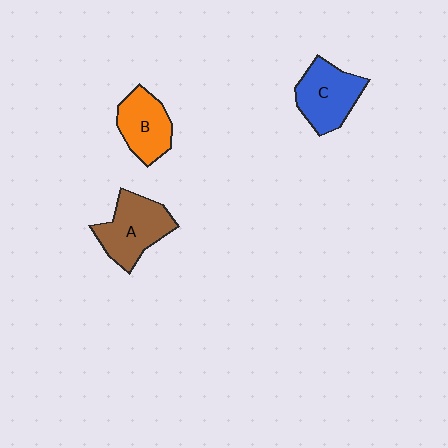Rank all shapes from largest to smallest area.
From largest to smallest: A (brown), C (blue), B (orange).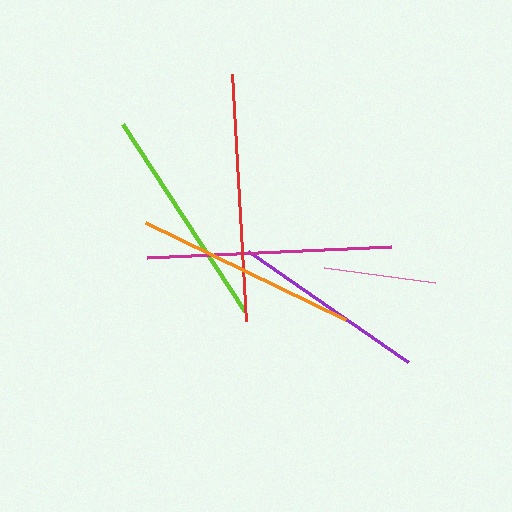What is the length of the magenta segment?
The magenta segment is approximately 244 pixels long.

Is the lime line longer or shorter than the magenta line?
The magenta line is longer than the lime line.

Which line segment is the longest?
The red line is the longest at approximately 248 pixels.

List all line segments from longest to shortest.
From longest to shortest: red, magenta, orange, lime, purple, pink.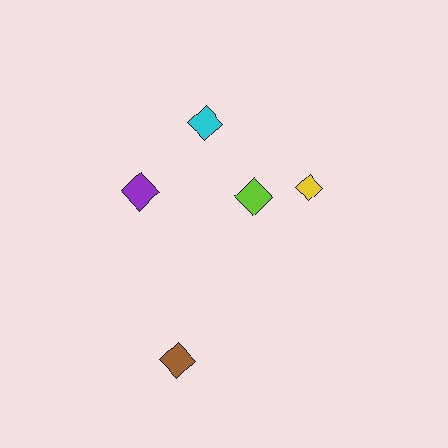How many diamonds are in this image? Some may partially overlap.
There are 5 diamonds.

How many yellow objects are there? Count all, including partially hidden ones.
There is 1 yellow object.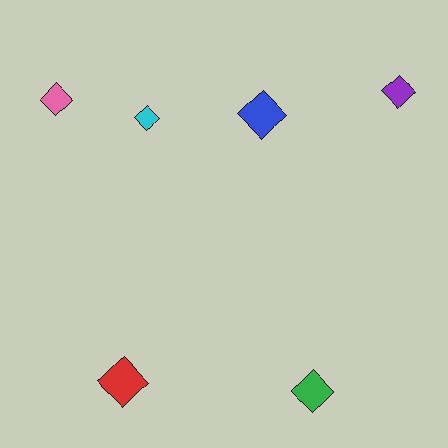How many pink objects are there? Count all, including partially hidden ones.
There is 1 pink object.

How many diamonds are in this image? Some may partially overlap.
There are 6 diamonds.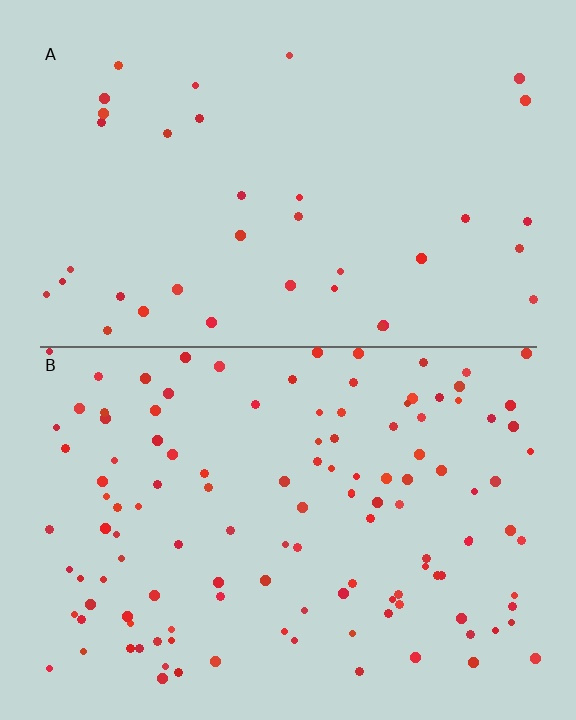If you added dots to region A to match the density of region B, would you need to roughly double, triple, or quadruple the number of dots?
Approximately triple.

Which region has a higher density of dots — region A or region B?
B (the bottom).